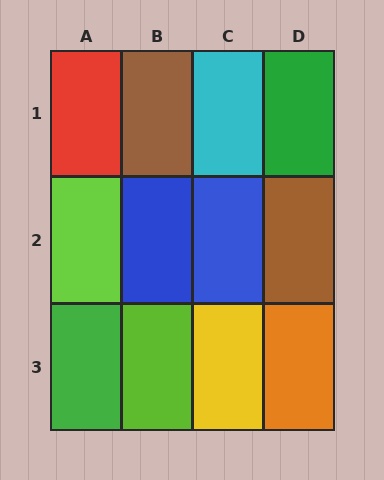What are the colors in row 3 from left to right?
Green, lime, yellow, orange.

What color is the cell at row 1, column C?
Cyan.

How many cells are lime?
2 cells are lime.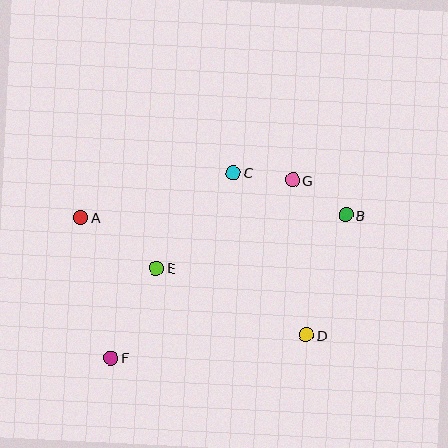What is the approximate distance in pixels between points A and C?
The distance between A and C is approximately 158 pixels.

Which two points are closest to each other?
Points C and G are closest to each other.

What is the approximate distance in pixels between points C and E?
The distance between C and E is approximately 122 pixels.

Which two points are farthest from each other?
Points B and F are farthest from each other.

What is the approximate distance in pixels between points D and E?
The distance between D and E is approximately 164 pixels.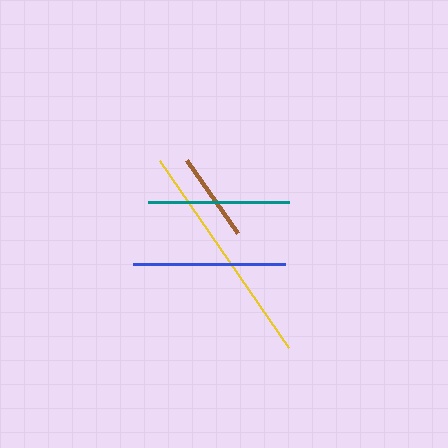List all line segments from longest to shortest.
From longest to shortest: yellow, blue, teal, brown.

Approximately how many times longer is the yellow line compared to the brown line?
The yellow line is approximately 2.6 times the length of the brown line.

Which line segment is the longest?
The yellow line is the longest at approximately 227 pixels.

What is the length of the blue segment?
The blue segment is approximately 152 pixels long.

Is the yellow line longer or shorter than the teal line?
The yellow line is longer than the teal line.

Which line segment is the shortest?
The brown line is the shortest at approximately 89 pixels.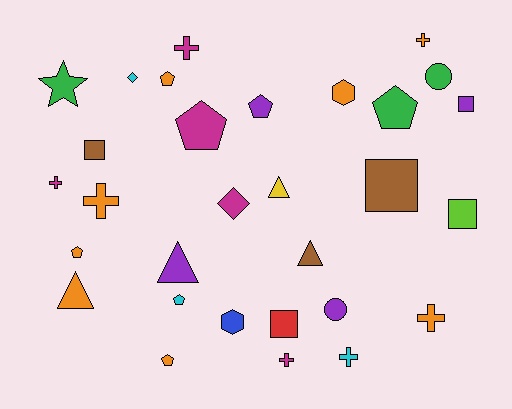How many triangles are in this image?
There are 4 triangles.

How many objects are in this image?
There are 30 objects.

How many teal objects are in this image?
There are no teal objects.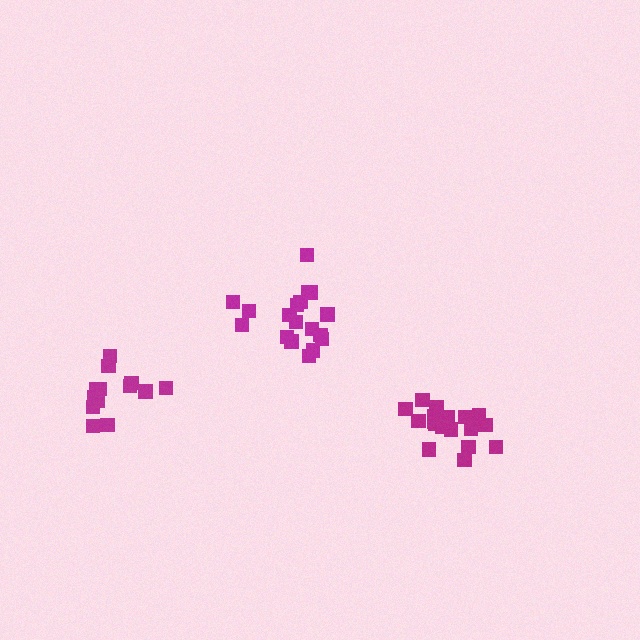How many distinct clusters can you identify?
There are 3 distinct clusters.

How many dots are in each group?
Group 1: 13 dots, Group 2: 18 dots, Group 3: 18 dots (49 total).